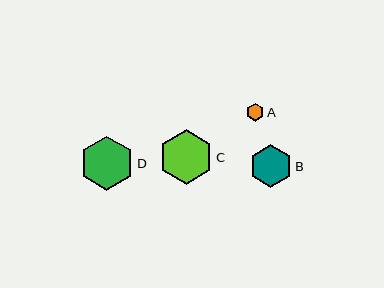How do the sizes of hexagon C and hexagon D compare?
Hexagon C and hexagon D are approximately the same size.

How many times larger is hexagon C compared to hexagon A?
Hexagon C is approximately 3.0 times the size of hexagon A.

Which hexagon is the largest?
Hexagon C is the largest with a size of approximately 55 pixels.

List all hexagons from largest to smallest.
From largest to smallest: C, D, B, A.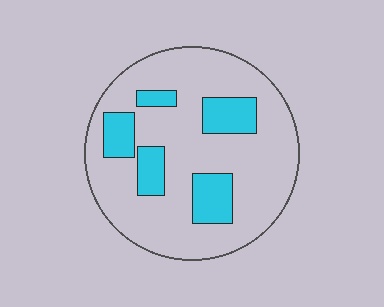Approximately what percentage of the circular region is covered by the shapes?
Approximately 20%.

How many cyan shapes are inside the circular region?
5.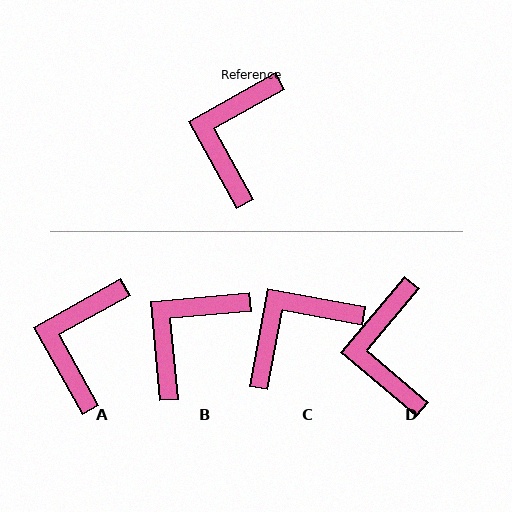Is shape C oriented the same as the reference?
No, it is off by about 40 degrees.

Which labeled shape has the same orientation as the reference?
A.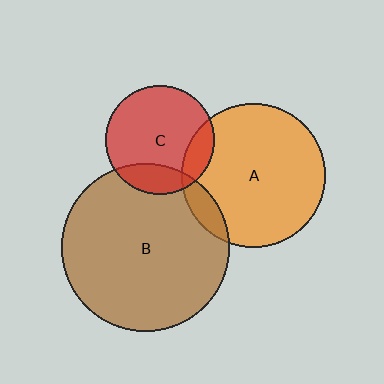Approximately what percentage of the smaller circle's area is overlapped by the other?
Approximately 10%.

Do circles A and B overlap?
Yes.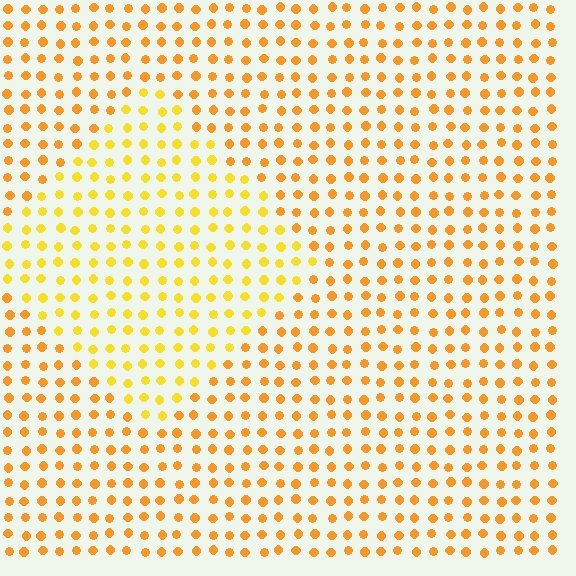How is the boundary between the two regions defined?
The boundary is defined purely by a slight shift in hue (about 21 degrees). Spacing, size, and orientation are identical on both sides.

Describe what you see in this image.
The image is filled with small orange elements in a uniform arrangement. A diamond-shaped region is visible where the elements are tinted to a slightly different hue, forming a subtle color boundary.